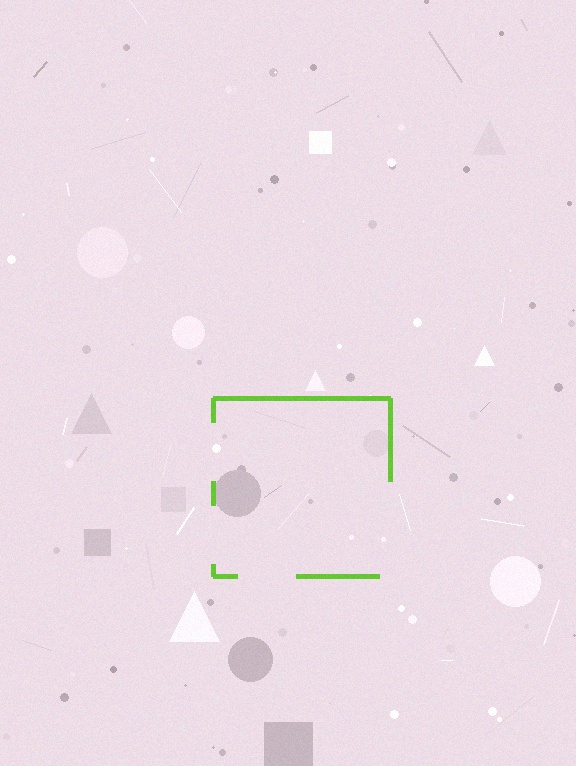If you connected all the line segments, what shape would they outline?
They would outline a square.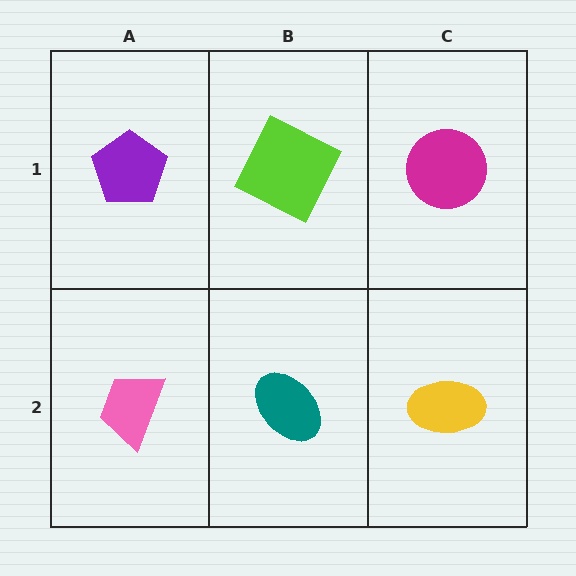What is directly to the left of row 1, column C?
A lime square.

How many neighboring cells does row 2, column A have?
2.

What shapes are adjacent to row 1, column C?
A yellow ellipse (row 2, column C), a lime square (row 1, column B).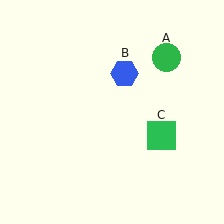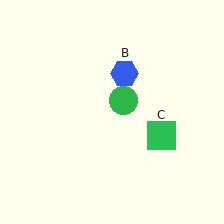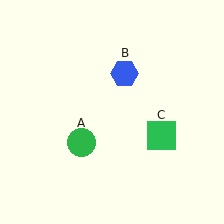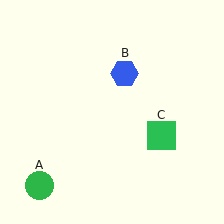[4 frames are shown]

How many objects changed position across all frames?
1 object changed position: green circle (object A).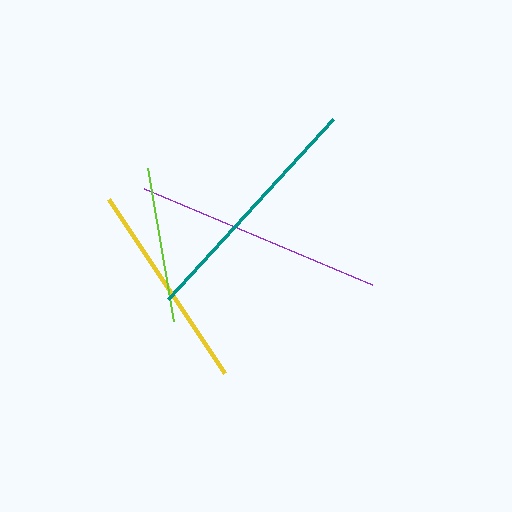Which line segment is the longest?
The purple line is the longest at approximately 247 pixels.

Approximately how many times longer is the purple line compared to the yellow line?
The purple line is approximately 1.2 times the length of the yellow line.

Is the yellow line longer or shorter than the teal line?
The teal line is longer than the yellow line.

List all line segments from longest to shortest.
From longest to shortest: purple, teal, yellow, lime.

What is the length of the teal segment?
The teal segment is approximately 244 pixels long.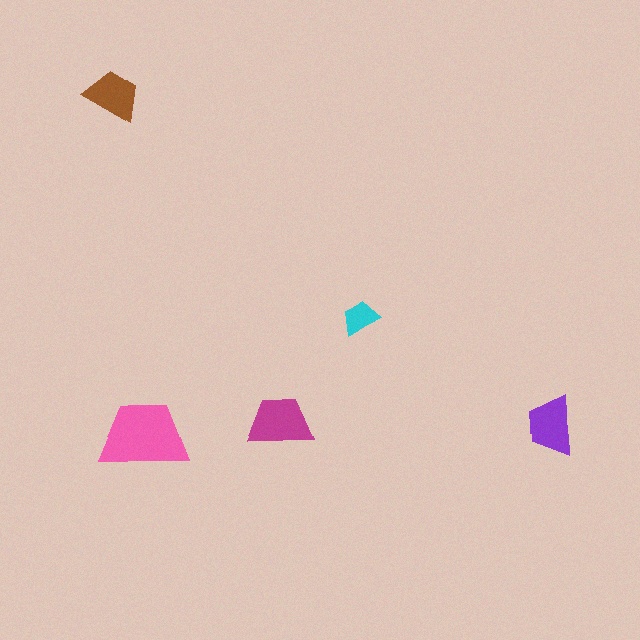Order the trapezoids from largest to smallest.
the pink one, the magenta one, the purple one, the brown one, the cyan one.